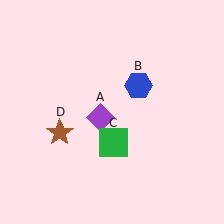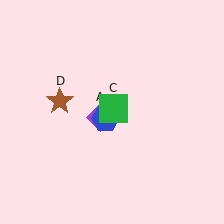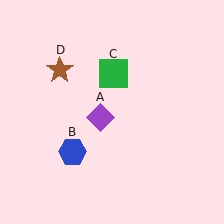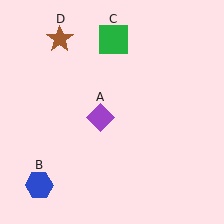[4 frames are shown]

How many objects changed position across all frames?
3 objects changed position: blue hexagon (object B), green square (object C), brown star (object D).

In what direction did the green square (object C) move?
The green square (object C) moved up.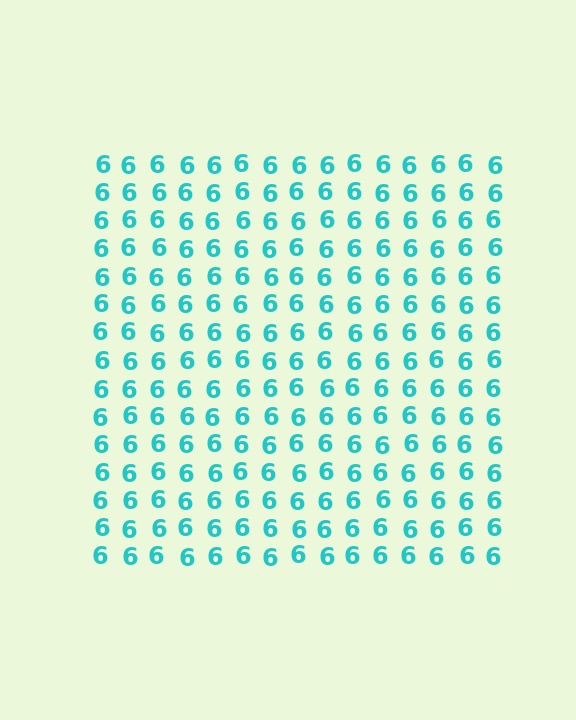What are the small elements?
The small elements are digit 6's.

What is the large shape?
The large shape is a square.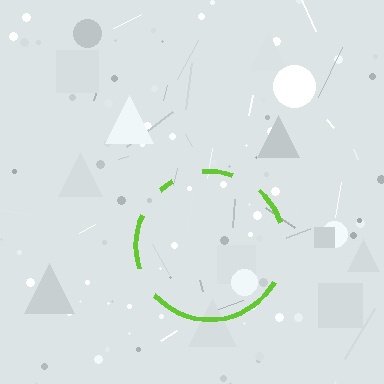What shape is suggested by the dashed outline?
The dashed outline suggests a circle.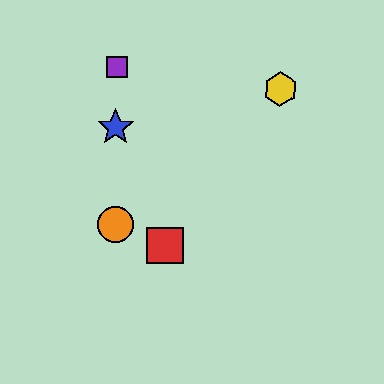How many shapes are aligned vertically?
4 shapes (the blue star, the green hexagon, the purple square, the orange circle) are aligned vertically.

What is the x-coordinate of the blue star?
The blue star is at x≈116.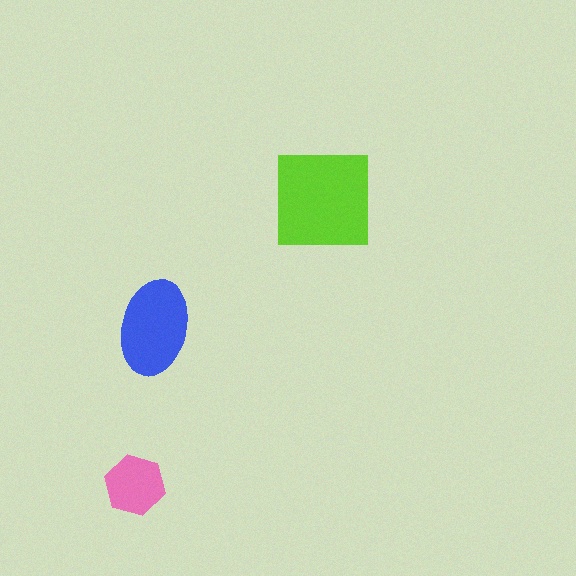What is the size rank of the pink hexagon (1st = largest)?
3rd.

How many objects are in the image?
There are 3 objects in the image.